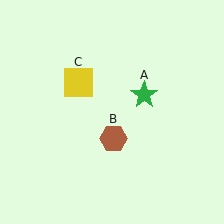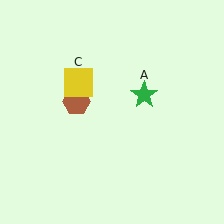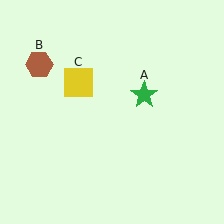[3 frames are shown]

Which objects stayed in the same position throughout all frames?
Green star (object A) and yellow square (object C) remained stationary.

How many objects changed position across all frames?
1 object changed position: brown hexagon (object B).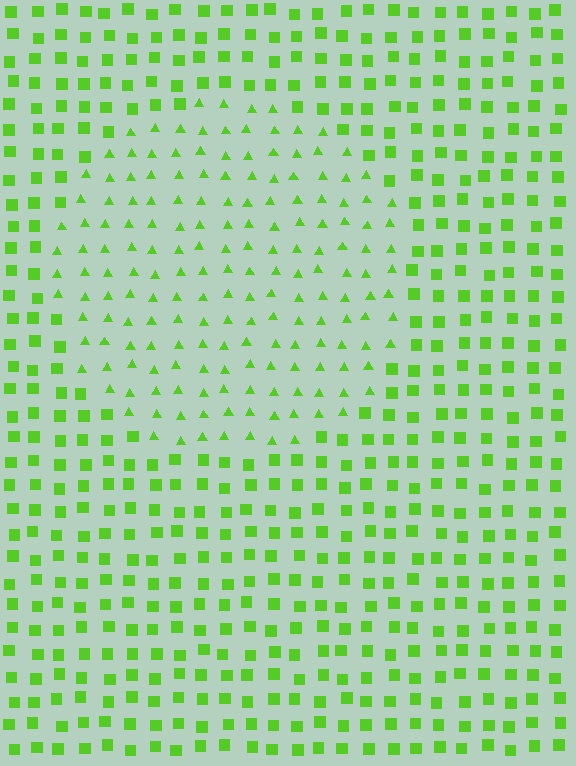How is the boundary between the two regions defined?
The boundary is defined by a change in element shape: triangles inside vs. squares outside. All elements share the same color and spacing.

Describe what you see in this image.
The image is filled with small lime elements arranged in a uniform grid. A circle-shaped region contains triangles, while the surrounding area contains squares. The boundary is defined purely by the change in element shape.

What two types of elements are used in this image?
The image uses triangles inside the circle region and squares outside it.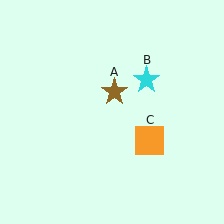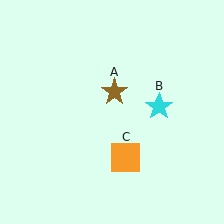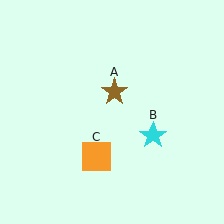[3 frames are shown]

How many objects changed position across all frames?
2 objects changed position: cyan star (object B), orange square (object C).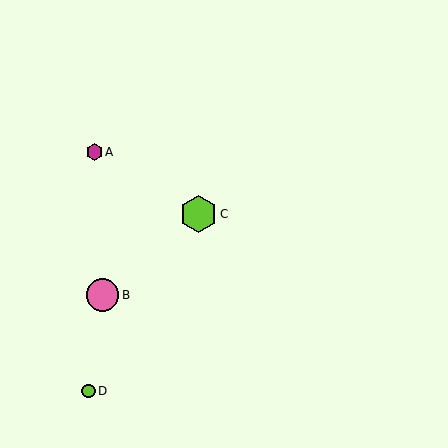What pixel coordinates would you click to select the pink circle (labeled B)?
Click at (102, 295) to select the pink circle B.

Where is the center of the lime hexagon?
The center of the lime hexagon is at (199, 214).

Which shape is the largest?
The lime hexagon (labeled C) is the largest.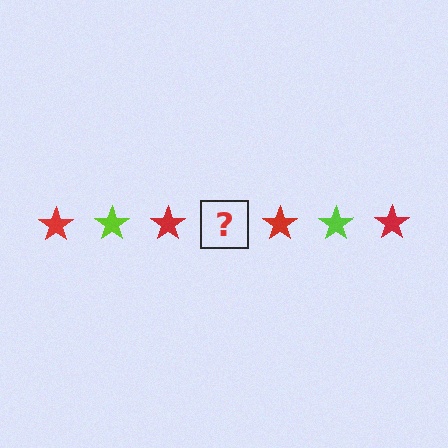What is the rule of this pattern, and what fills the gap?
The rule is that the pattern cycles through red, lime stars. The gap should be filled with a lime star.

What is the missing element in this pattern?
The missing element is a lime star.